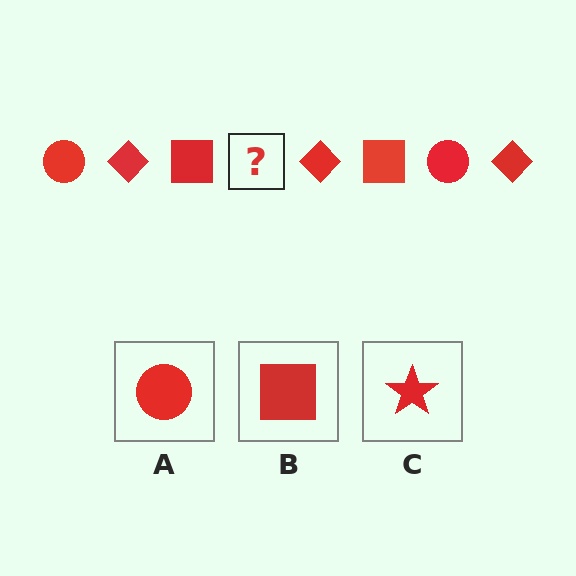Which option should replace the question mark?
Option A.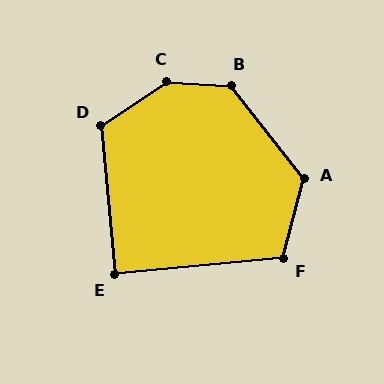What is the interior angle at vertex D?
Approximately 118 degrees (obtuse).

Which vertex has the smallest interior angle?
E, at approximately 90 degrees.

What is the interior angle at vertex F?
Approximately 110 degrees (obtuse).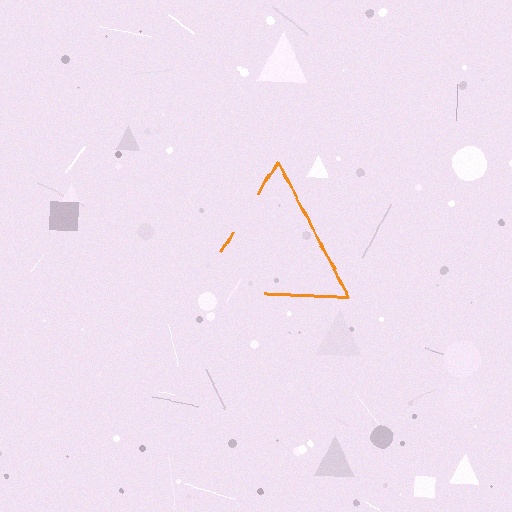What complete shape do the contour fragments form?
The contour fragments form a triangle.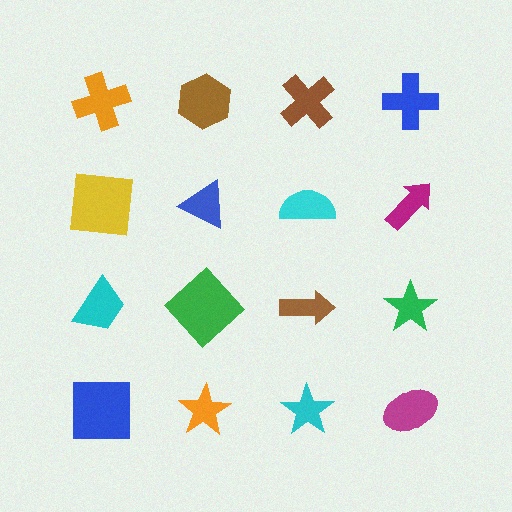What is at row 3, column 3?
A brown arrow.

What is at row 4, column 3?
A cyan star.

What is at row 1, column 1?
An orange cross.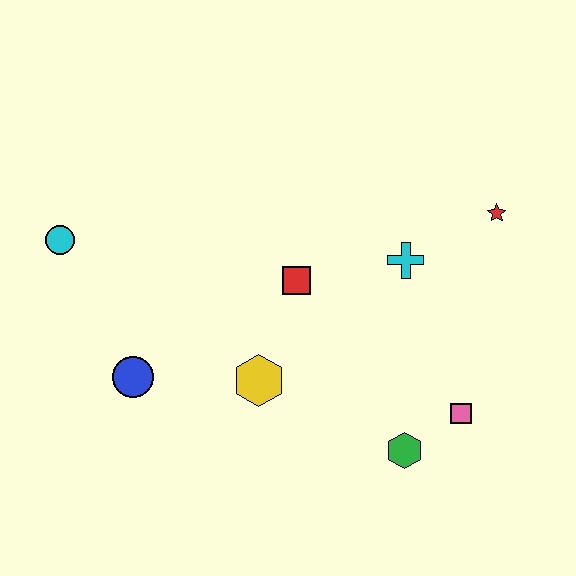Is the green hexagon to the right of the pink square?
No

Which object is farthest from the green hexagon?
The cyan circle is farthest from the green hexagon.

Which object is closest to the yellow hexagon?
The red square is closest to the yellow hexagon.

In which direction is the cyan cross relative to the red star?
The cyan cross is to the left of the red star.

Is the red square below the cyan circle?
Yes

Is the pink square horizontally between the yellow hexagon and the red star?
Yes